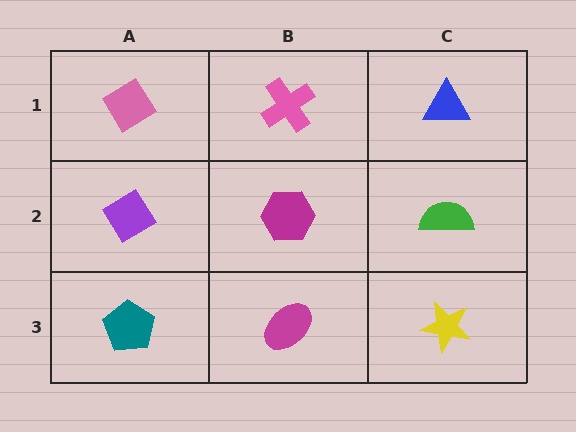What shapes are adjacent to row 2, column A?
A pink diamond (row 1, column A), a teal pentagon (row 3, column A), a magenta hexagon (row 2, column B).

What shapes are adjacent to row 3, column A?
A purple diamond (row 2, column A), a magenta ellipse (row 3, column B).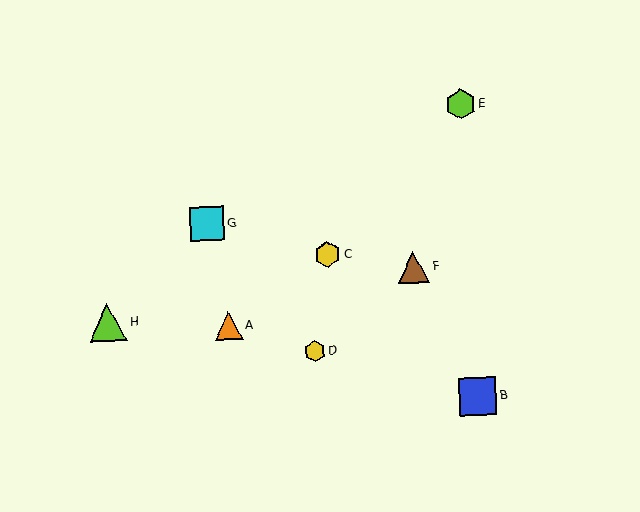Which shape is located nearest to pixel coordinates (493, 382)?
The blue square (labeled B) at (478, 396) is nearest to that location.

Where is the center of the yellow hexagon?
The center of the yellow hexagon is at (328, 254).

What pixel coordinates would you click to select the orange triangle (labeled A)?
Click at (228, 326) to select the orange triangle A.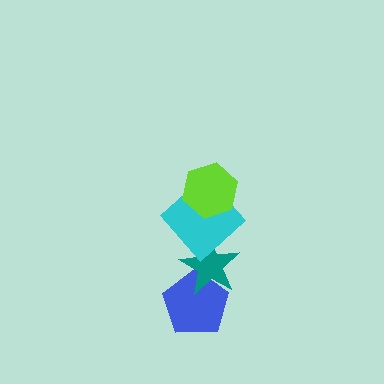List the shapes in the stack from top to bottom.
From top to bottom: the lime hexagon, the cyan diamond, the teal star, the blue pentagon.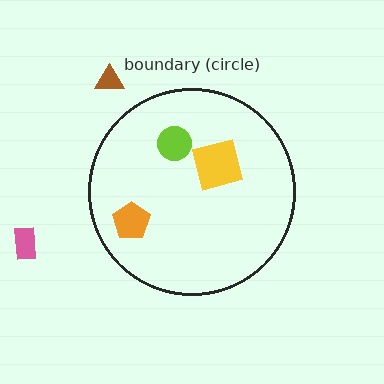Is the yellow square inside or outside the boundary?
Inside.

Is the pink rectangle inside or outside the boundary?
Outside.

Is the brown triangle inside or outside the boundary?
Outside.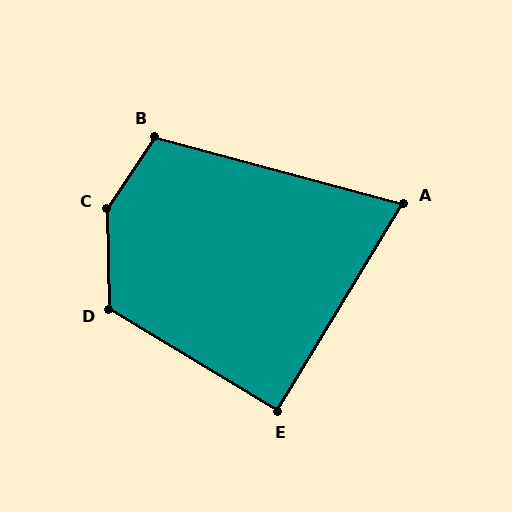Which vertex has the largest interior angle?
C, at approximately 145 degrees.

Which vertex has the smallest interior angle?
A, at approximately 74 degrees.